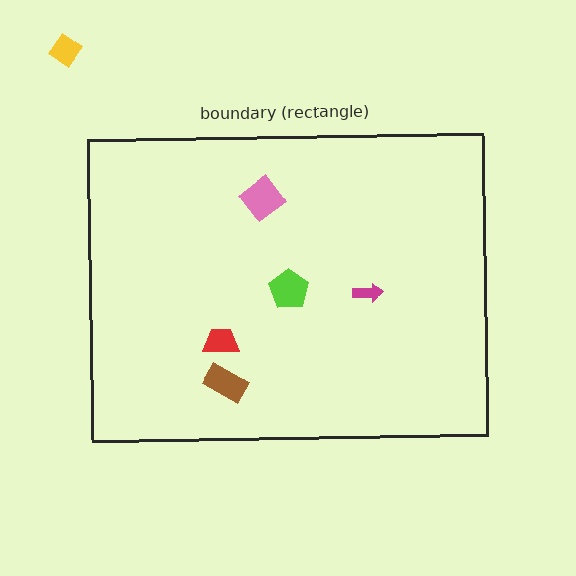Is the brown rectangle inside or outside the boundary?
Inside.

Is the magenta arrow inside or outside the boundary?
Inside.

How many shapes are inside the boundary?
5 inside, 1 outside.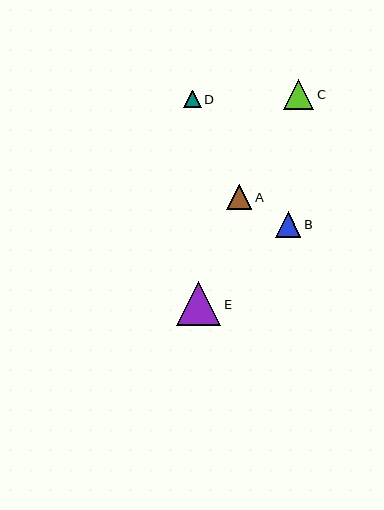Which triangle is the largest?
Triangle E is the largest with a size of approximately 44 pixels.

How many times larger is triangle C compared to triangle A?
Triangle C is approximately 1.2 times the size of triangle A.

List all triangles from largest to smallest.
From largest to smallest: E, C, B, A, D.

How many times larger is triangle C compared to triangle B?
Triangle C is approximately 1.2 times the size of triangle B.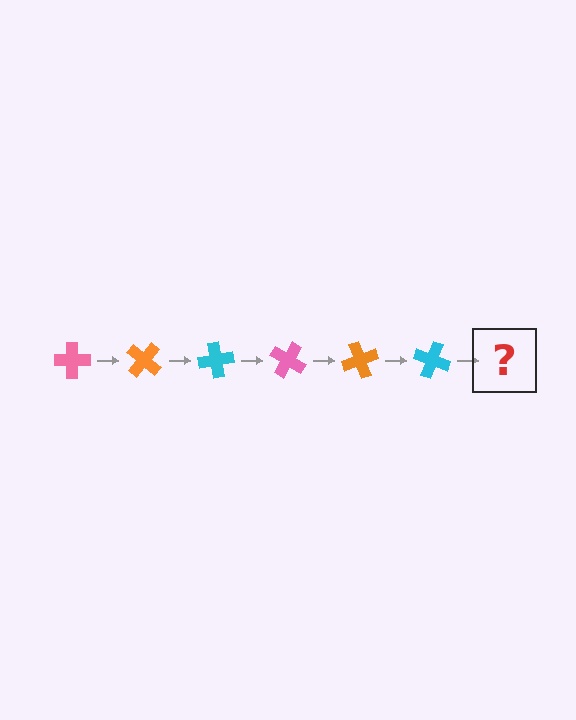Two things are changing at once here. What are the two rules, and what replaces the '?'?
The two rules are that it rotates 40 degrees each step and the color cycles through pink, orange, and cyan. The '?' should be a pink cross, rotated 240 degrees from the start.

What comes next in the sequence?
The next element should be a pink cross, rotated 240 degrees from the start.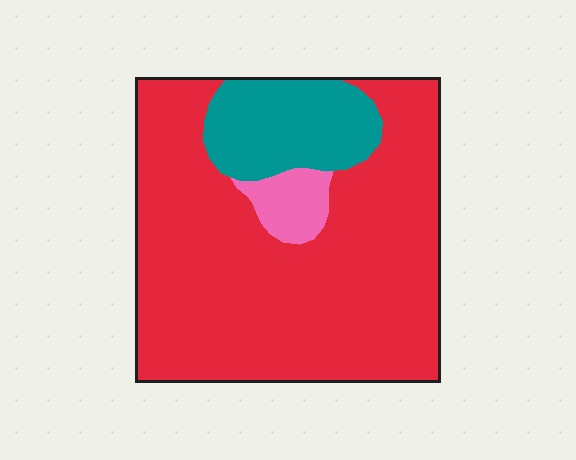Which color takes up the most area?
Red, at roughly 80%.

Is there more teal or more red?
Red.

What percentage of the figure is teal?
Teal covers 16% of the figure.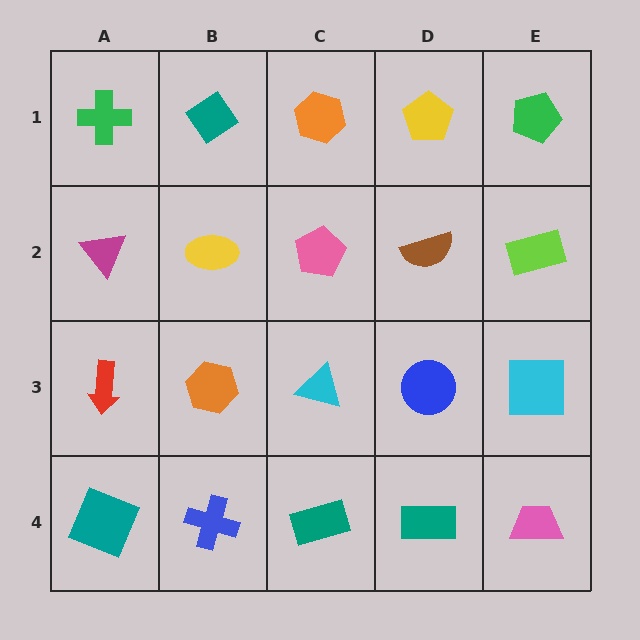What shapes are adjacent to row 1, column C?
A pink pentagon (row 2, column C), a teal diamond (row 1, column B), a yellow pentagon (row 1, column D).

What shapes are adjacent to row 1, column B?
A yellow ellipse (row 2, column B), a green cross (row 1, column A), an orange hexagon (row 1, column C).